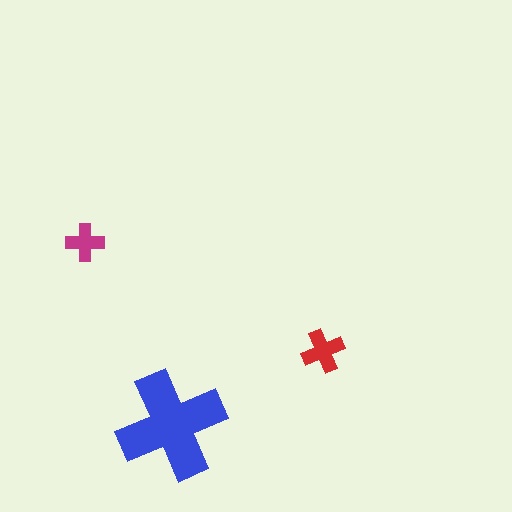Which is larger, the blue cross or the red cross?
The blue one.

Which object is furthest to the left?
The magenta cross is leftmost.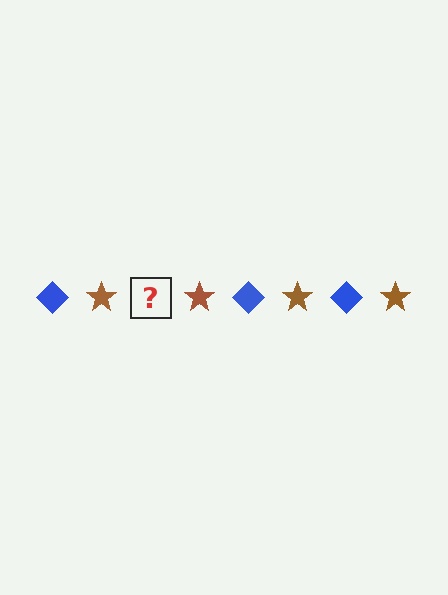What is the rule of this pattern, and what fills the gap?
The rule is that the pattern alternates between blue diamond and brown star. The gap should be filled with a blue diamond.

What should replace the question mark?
The question mark should be replaced with a blue diamond.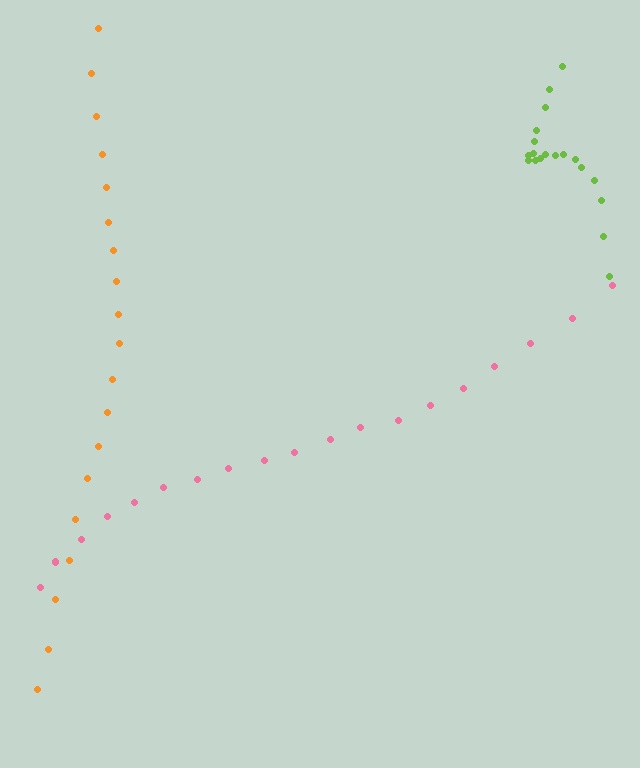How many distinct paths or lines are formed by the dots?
There are 3 distinct paths.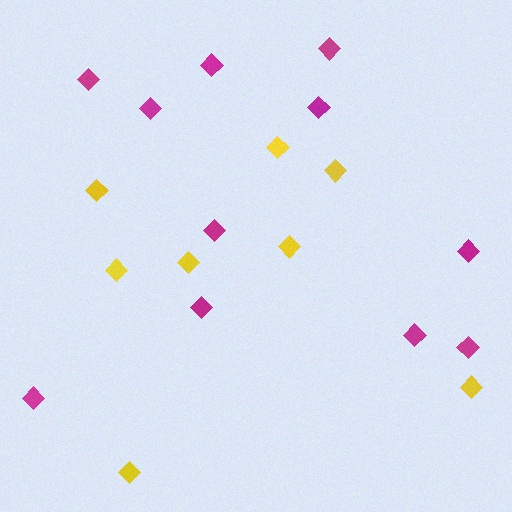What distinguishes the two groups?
There are 2 groups: one group of yellow diamonds (8) and one group of magenta diamonds (11).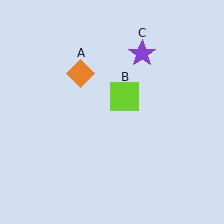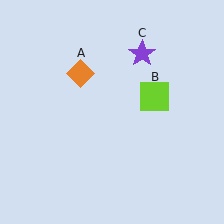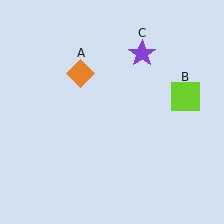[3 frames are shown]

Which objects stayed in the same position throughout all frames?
Orange diamond (object A) and purple star (object C) remained stationary.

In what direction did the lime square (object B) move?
The lime square (object B) moved right.